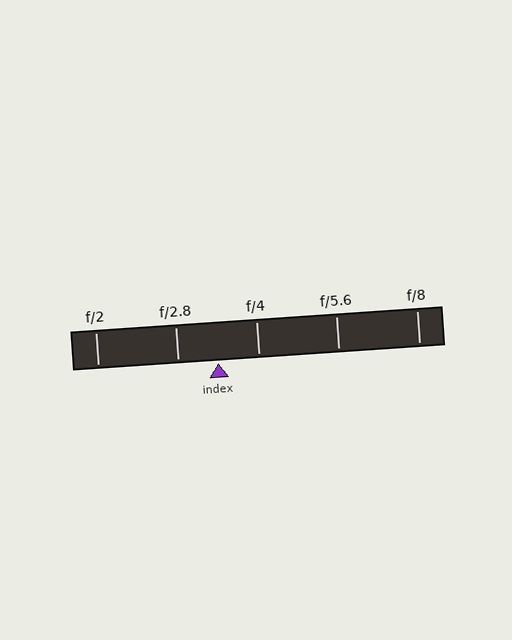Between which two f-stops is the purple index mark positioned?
The index mark is between f/2.8 and f/4.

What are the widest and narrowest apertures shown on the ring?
The widest aperture shown is f/2 and the narrowest is f/8.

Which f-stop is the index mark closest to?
The index mark is closest to f/4.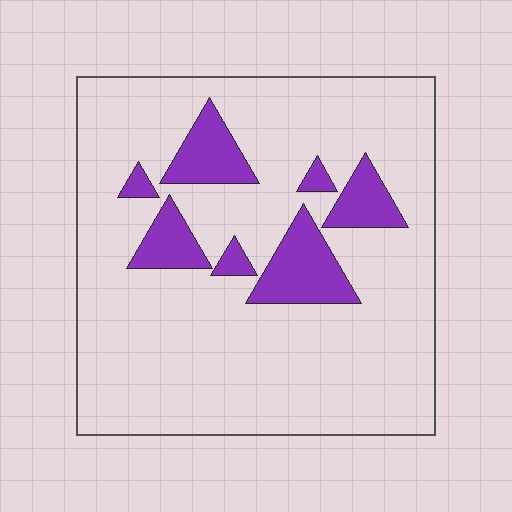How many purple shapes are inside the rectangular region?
7.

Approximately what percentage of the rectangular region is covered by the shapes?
Approximately 15%.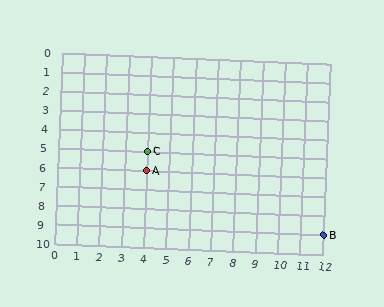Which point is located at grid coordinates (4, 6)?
Point A is at (4, 6).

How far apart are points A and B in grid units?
Points A and B are 8 columns and 3 rows apart (about 8.5 grid units diagonally).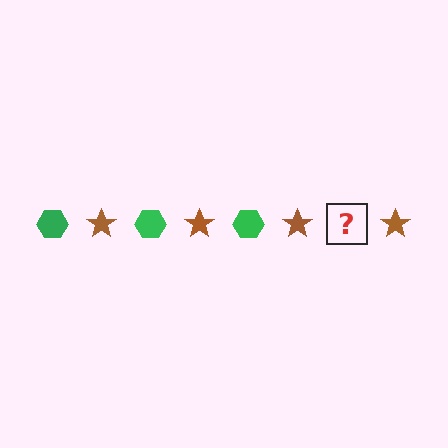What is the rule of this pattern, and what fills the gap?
The rule is that the pattern alternates between green hexagon and brown star. The gap should be filled with a green hexagon.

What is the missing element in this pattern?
The missing element is a green hexagon.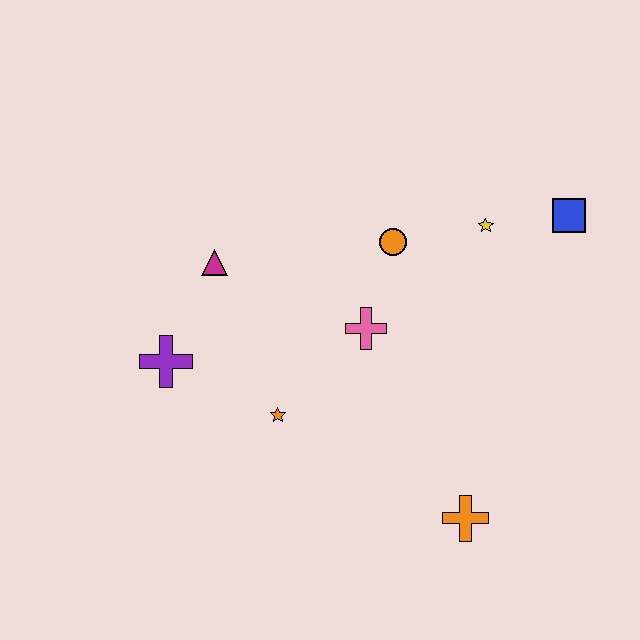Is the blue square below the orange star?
No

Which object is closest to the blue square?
The yellow star is closest to the blue square.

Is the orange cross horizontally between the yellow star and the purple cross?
Yes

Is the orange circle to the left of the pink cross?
No